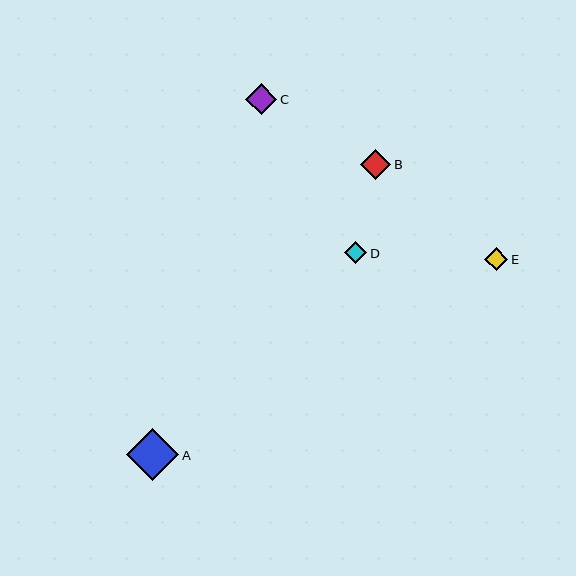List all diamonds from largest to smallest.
From largest to smallest: A, C, B, E, D.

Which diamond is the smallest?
Diamond D is the smallest with a size of approximately 22 pixels.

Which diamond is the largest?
Diamond A is the largest with a size of approximately 53 pixels.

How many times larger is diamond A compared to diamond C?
Diamond A is approximately 1.7 times the size of diamond C.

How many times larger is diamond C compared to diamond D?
Diamond C is approximately 1.4 times the size of diamond D.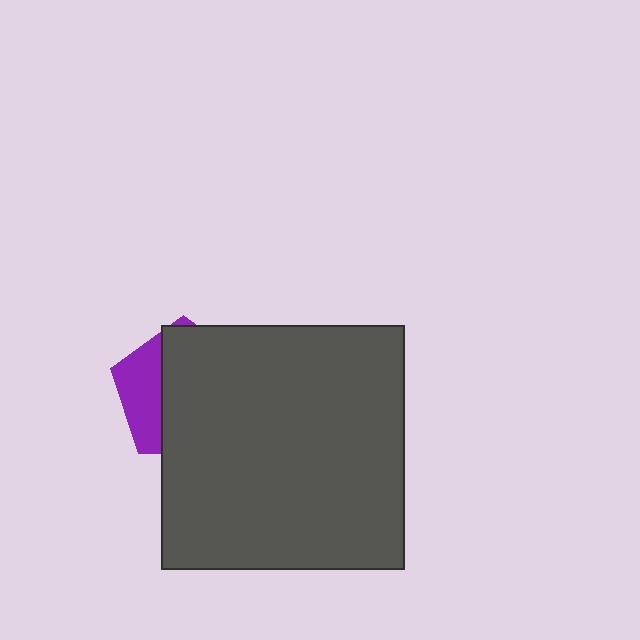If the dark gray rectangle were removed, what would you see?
You would see the complete purple pentagon.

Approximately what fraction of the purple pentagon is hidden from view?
Roughly 69% of the purple pentagon is hidden behind the dark gray rectangle.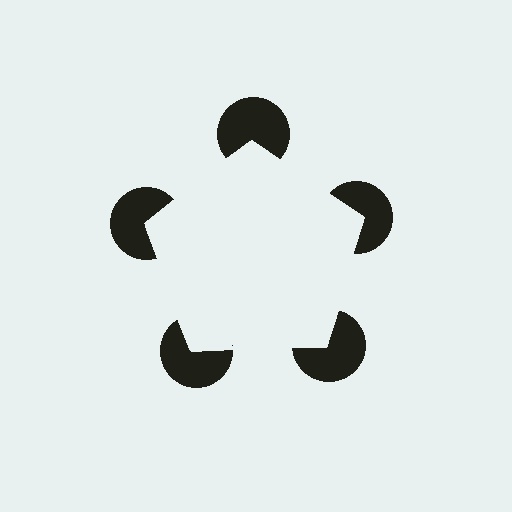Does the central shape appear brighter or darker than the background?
It typically appears slightly brighter than the background, even though no actual brightness change is drawn.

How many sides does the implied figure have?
5 sides.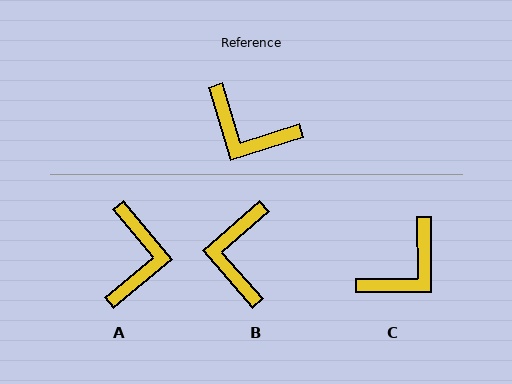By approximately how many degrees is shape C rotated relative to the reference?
Approximately 73 degrees counter-clockwise.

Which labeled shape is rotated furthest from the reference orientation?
A, about 112 degrees away.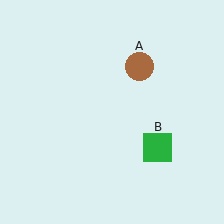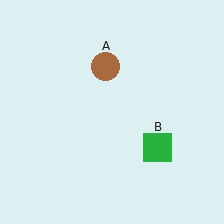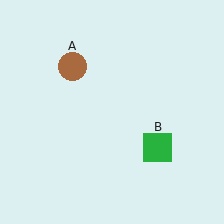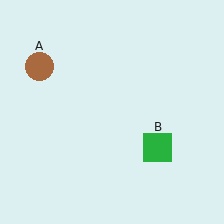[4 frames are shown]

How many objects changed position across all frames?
1 object changed position: brown circle (object A).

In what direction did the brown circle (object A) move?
The brown circle (object A) moved left.